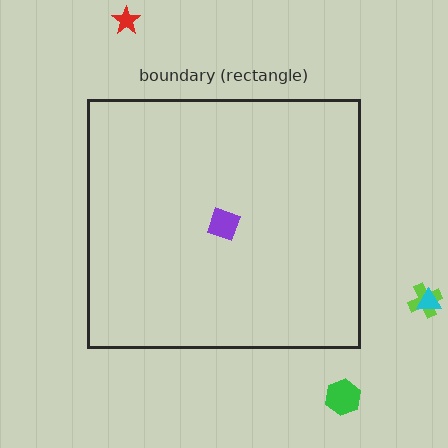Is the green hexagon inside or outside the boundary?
Outside.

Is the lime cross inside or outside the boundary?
Outside.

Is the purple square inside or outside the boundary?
Inside.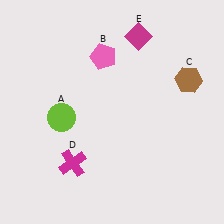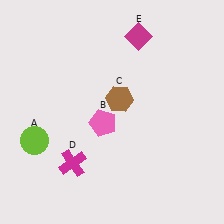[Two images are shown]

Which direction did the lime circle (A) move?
The lime circle (A) moved left.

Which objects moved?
The objects that moved are: the lime circle (A), the pink pentagon (B), the brown hexagon (C).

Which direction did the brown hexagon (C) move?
The brown hexagon (C) moved left.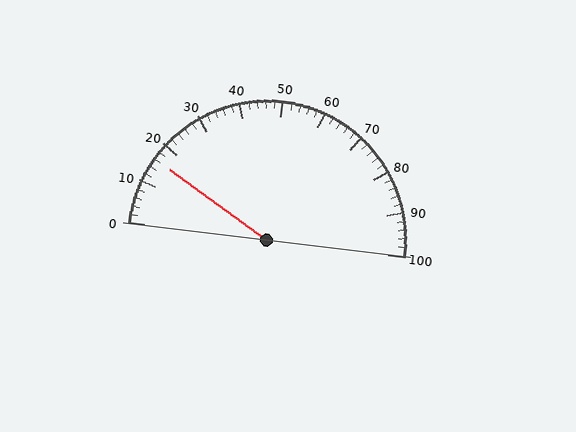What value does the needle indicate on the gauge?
The needle indicates approximately 16.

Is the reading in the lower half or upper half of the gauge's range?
The reading is in the lower half of the range (0 to 100).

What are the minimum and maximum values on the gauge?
The gauge ranges from 0 to 100.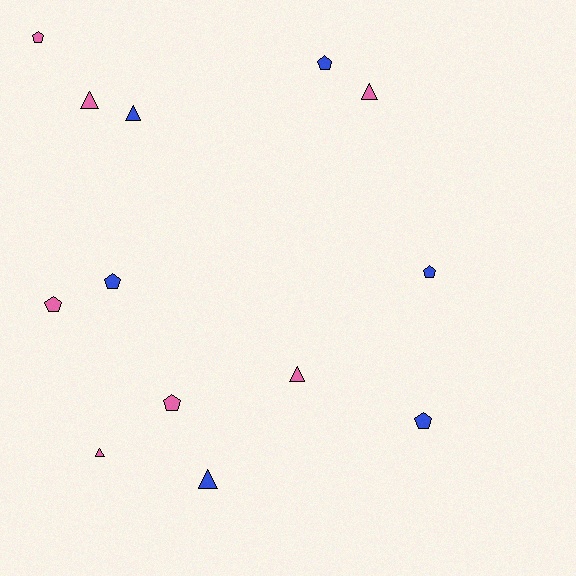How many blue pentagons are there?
There are 4 blue pentagons.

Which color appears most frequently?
Pink, with 7 objects.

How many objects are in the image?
There are 13 objects.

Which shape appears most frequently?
Pentagon, with 7 objects.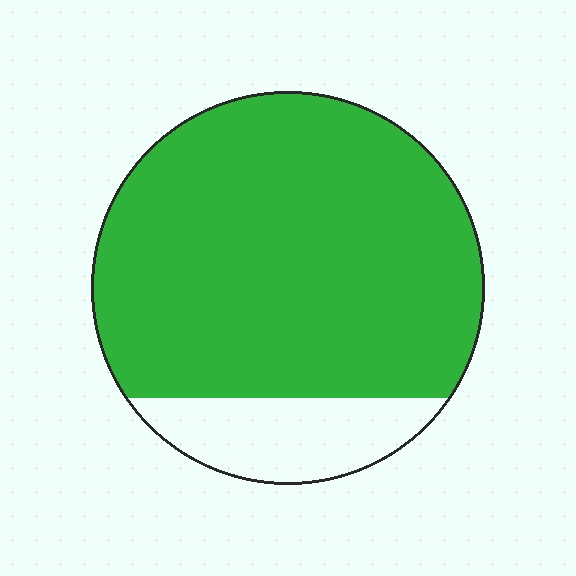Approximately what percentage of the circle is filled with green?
Approximately 85%.